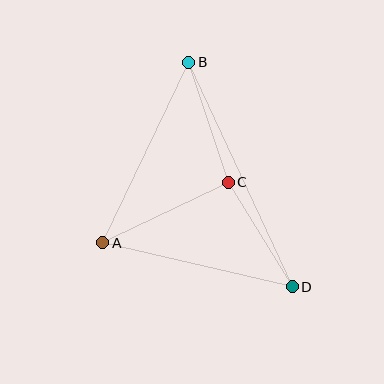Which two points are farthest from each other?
Points B and D are farthest from each other.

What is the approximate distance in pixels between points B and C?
The distance between B and C is approximately 126 pixels.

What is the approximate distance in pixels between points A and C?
The distance between A and C is approximately 140 pixels.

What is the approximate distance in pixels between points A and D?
The distance between A and D is approximately 195 pixels.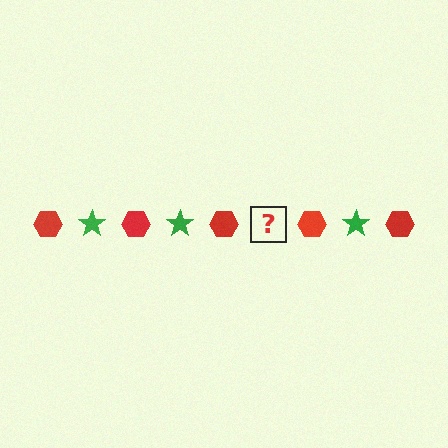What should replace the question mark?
The question mark should be replaced with a green star.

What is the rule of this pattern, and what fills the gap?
The rule is that the pattern alternates between red hexagon and green star. The gap should be filled with a green star.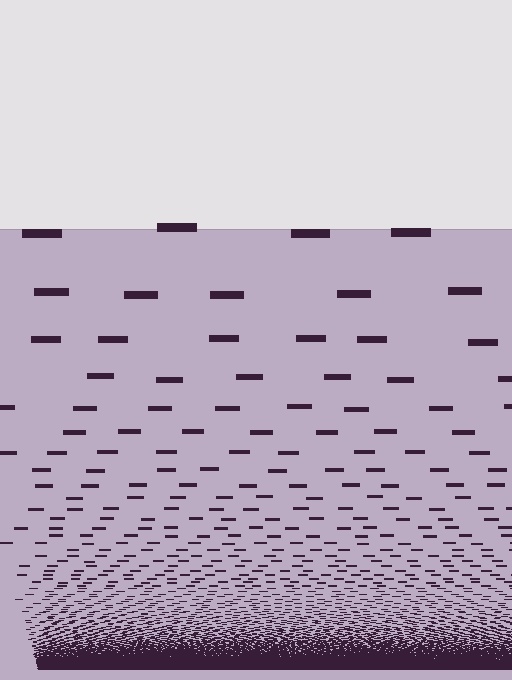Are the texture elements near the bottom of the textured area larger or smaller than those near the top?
Smaller. The gradient is inverted — elements near the bottom are smaller and denser.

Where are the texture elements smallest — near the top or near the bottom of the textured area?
Near the bottom.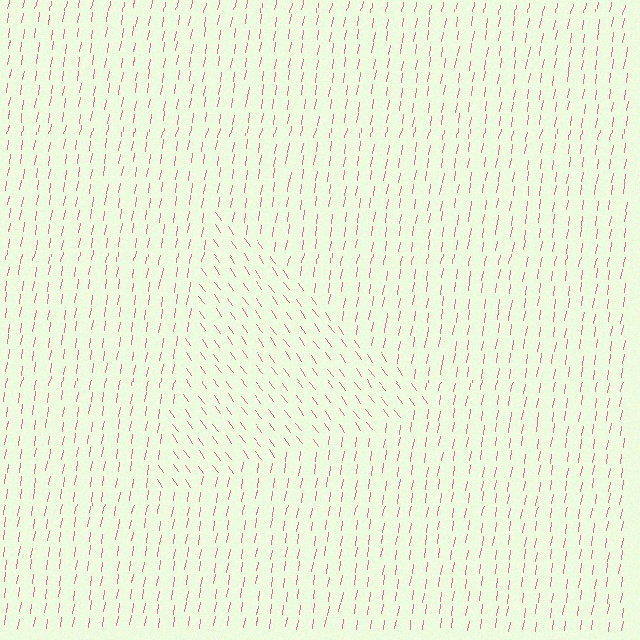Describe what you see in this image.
The image is filled with small pink line segments. A triangle region in the image has lines oriented differently from the surrounding lines, creating a visible texture boundary.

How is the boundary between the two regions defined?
The boundary is defined purely by a change in line orientation (approximately 45 degrees difference). All lines are the same color and thickness.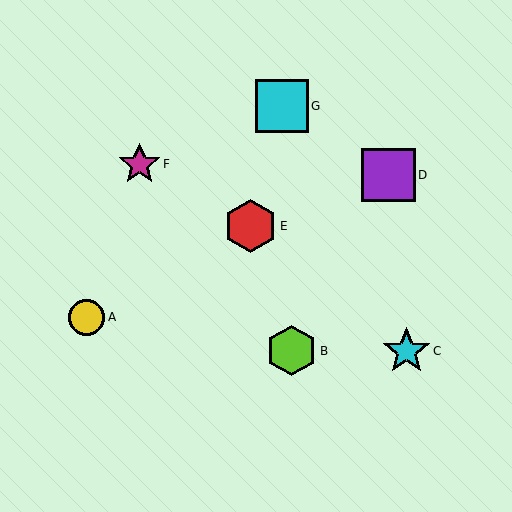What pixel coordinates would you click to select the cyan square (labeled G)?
Click at (282, 106) to select the cyan square G.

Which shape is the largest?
The purple square (labeled D) is the largest.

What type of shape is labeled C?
Shape C is a cyan star.